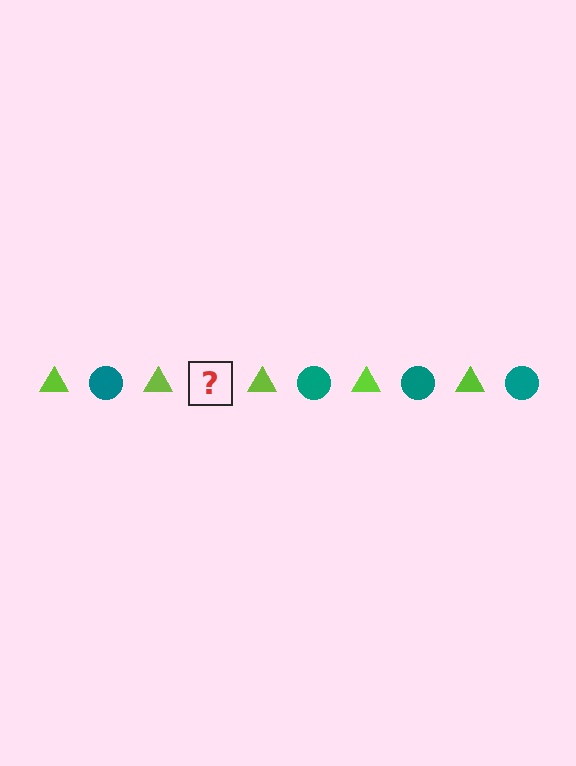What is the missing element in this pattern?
The missing element is a teal circle.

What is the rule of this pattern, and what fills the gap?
The rule is that the pattern alternates between lime triangle and teal circle. The gap should be filled with a teal circle.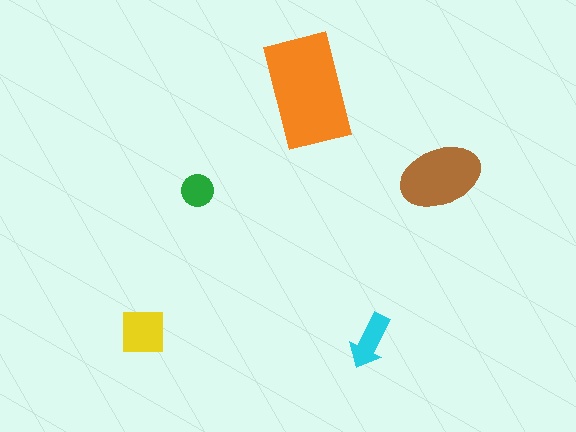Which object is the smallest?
The green circle.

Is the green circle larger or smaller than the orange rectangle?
Smaller.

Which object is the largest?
The orange rectangle.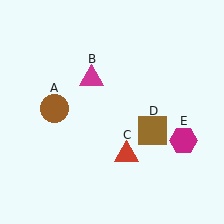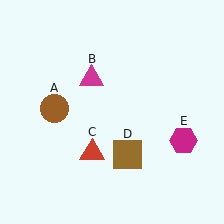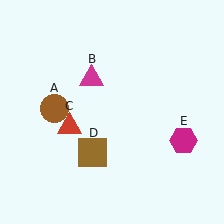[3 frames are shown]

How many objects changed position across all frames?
2 objects changed position: red triangle (object C), brown square (object D).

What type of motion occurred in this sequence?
The red triangle (object C), brown square (object D) rotated clockwise around the center of the scene.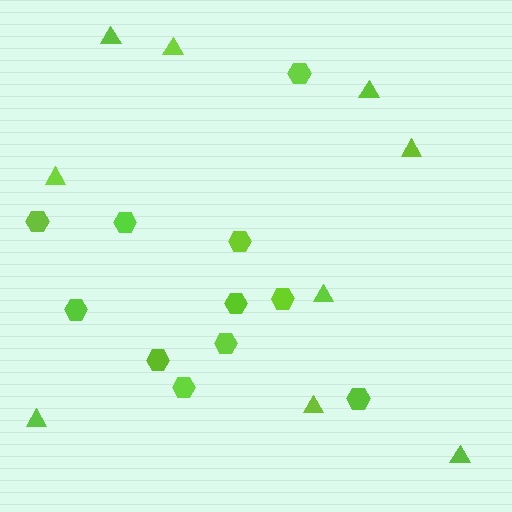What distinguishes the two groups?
There are 2 groups: one group of hexagons (11) and one group of triangles (9).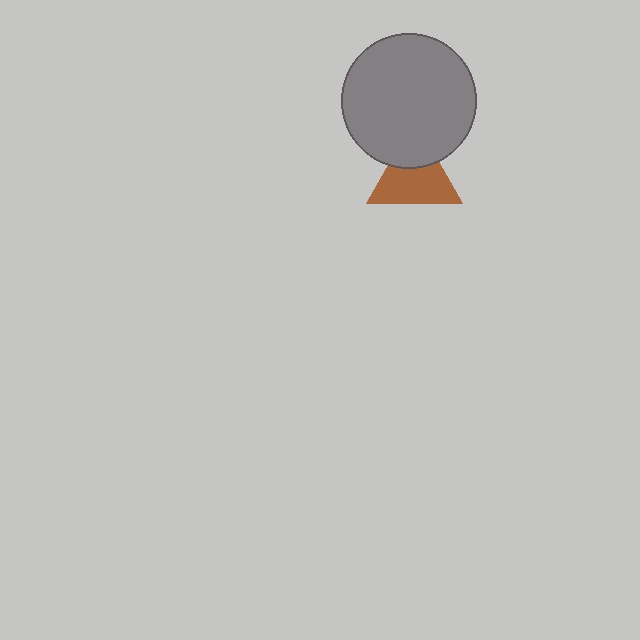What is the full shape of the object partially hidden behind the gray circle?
The partially hidden object is a brown triangle.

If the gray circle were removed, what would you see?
You would see the complete brown triangle.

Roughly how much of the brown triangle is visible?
Most of it is visible (roughly 67%).